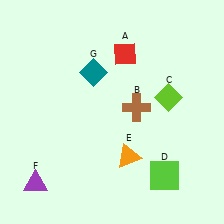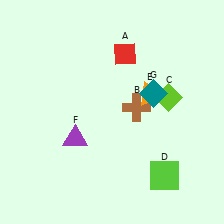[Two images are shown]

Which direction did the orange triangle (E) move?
The orange triangle (E) moved up.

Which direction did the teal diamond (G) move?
The teal diamond (G) moved right.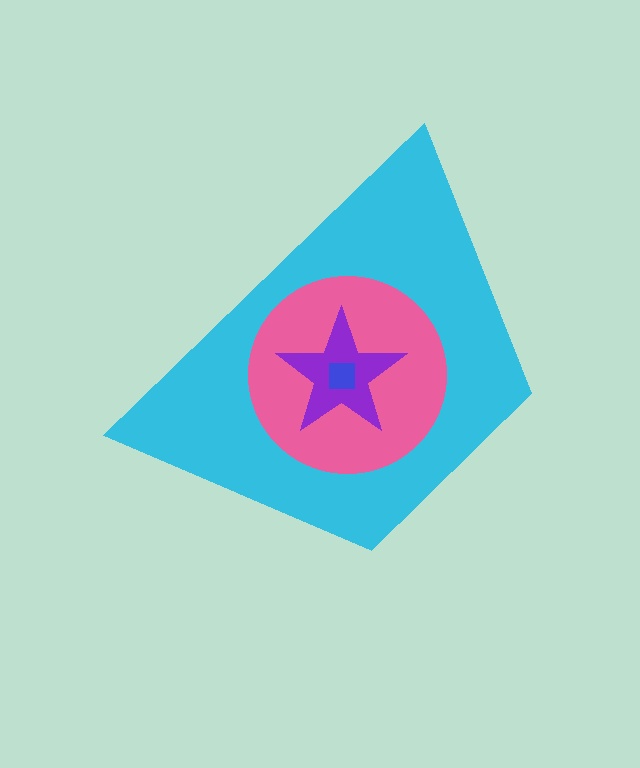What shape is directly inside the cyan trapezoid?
The pink circle.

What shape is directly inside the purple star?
The blue square.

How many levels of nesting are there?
4.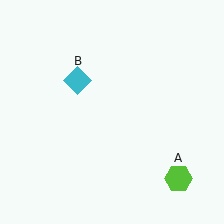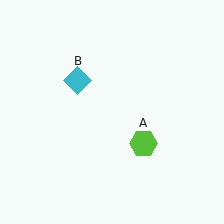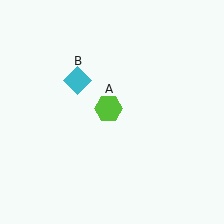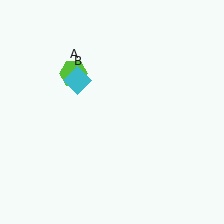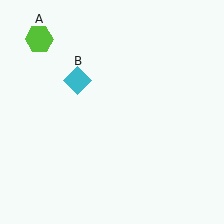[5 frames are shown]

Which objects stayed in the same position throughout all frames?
Cyan diamond (object B) remained stationary.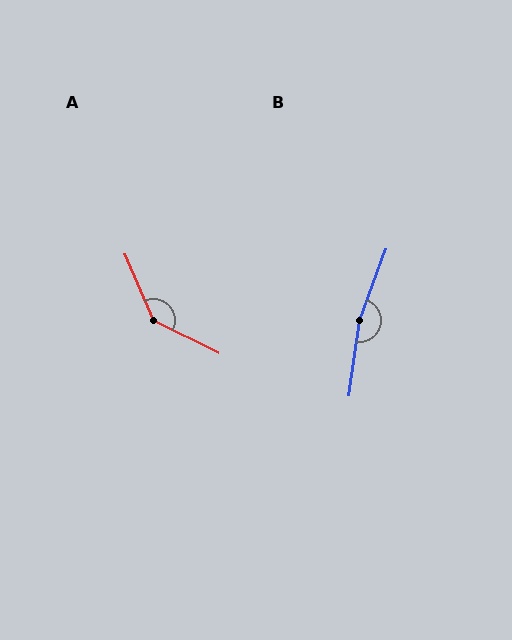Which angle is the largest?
B, at approximately 168 degrees.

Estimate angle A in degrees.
Approximately 140 degrees.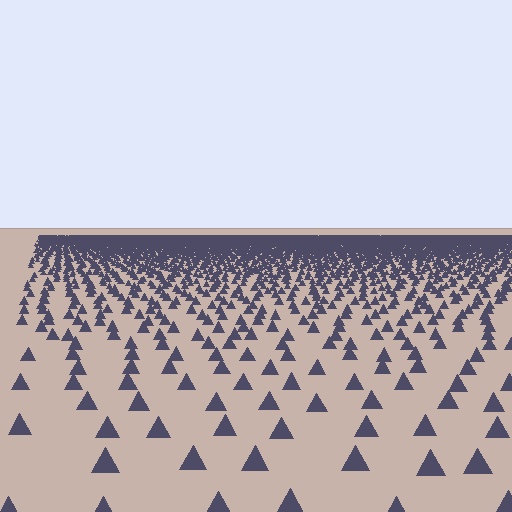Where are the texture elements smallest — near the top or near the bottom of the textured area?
Near the top.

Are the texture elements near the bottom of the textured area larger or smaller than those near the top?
Larger. Near the bottom, elements are closer to the viewer and appear at a bigger on-screen size.